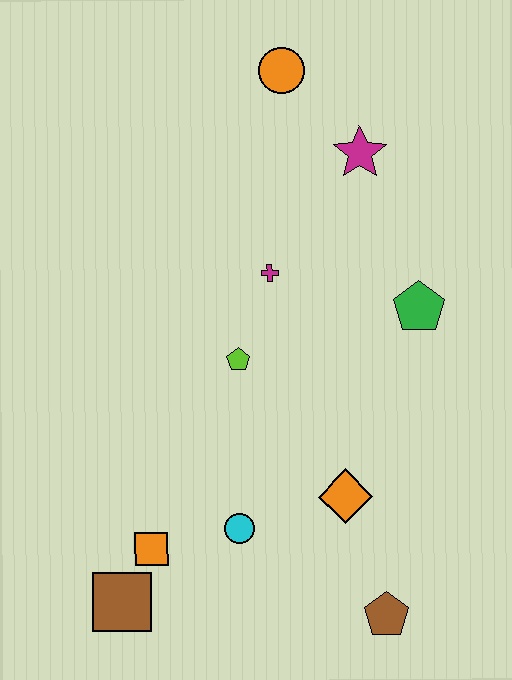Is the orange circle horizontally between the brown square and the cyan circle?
No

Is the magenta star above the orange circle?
No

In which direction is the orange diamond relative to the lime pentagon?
The orange diamond is below the lime pentagon.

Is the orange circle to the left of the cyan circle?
No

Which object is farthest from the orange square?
The orange circle is farthest from the orange square.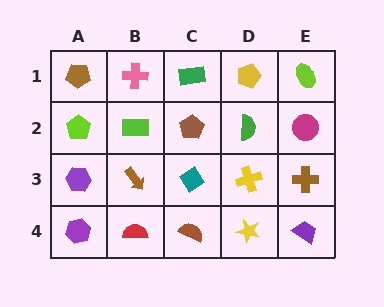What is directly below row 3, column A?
A purple hexagon.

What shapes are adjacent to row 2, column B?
A pink cross (row 1, column B), a brown arrow (row 3, column B), a lime pentagon (row 2, column A), a brown pentagon (row 2, column C).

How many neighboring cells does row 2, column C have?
4.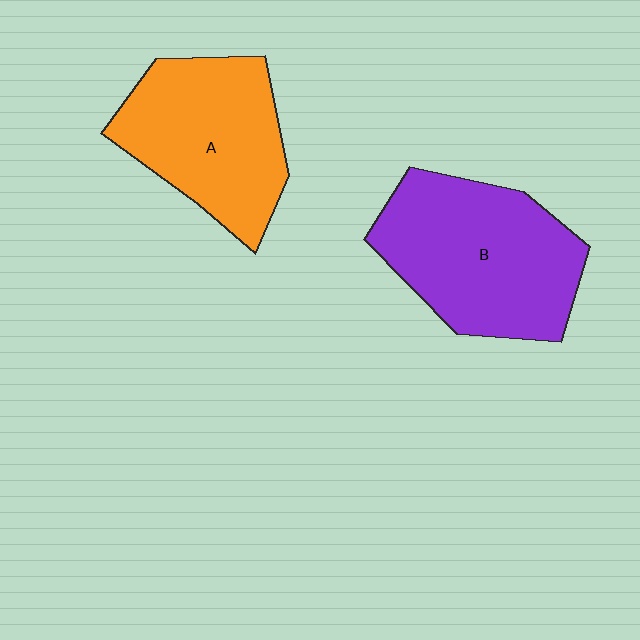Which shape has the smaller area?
Shape A (orange).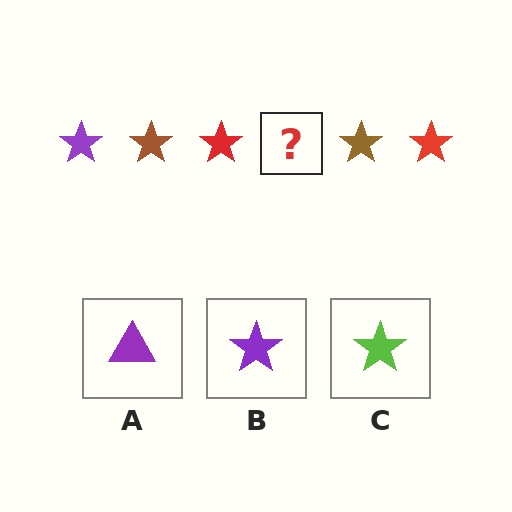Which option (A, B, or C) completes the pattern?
B.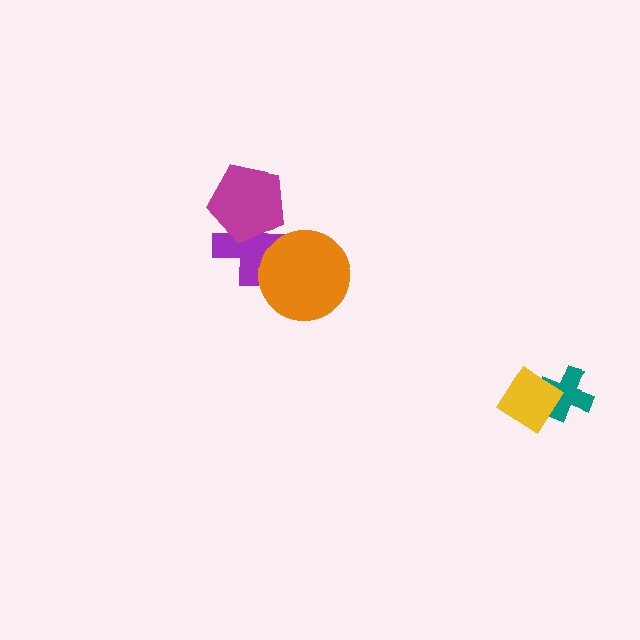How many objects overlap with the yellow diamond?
1 object overlaps with the yellow diamond.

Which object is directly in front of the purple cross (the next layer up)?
The magenta pentagon is directly in front of the purple cross.